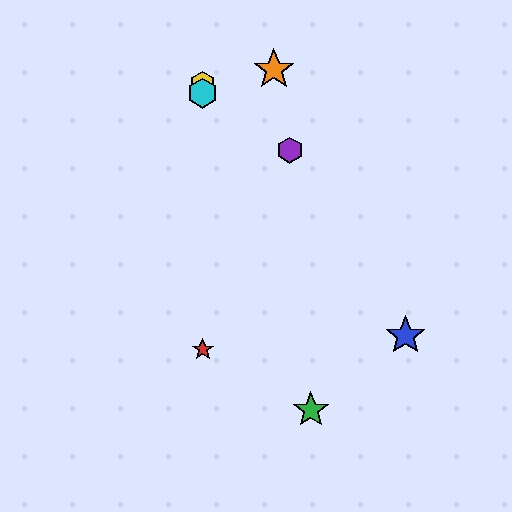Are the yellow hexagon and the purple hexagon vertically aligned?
No, the yellow hexagon is at x≈203 and the purple hexagon is at x≈290.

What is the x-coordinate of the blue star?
The blue star is at x≈406.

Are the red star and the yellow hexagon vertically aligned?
Yes, both are at x≈203.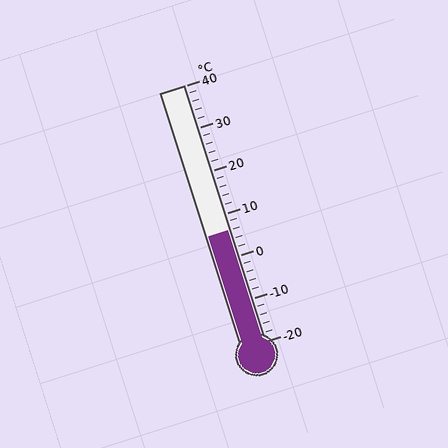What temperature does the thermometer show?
The thermometer shows approximately 6°C.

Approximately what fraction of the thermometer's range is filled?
The thermometer is filled to approximately 45% of its range.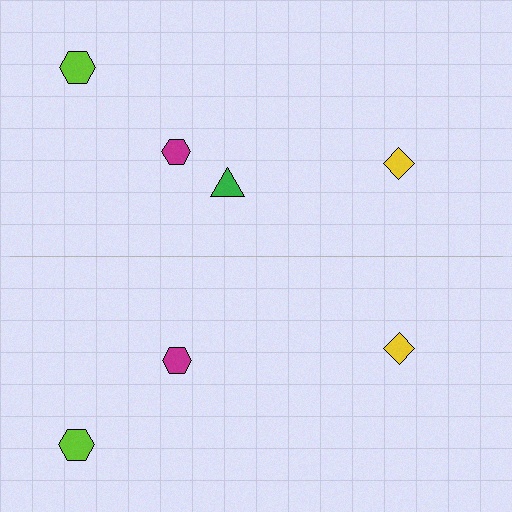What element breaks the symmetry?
A green triangle is missing from the bottom side.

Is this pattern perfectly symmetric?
No, the pattern is not perfectly symmetric. A green triangle is missing from the bottom side.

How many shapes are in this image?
There are 7 shapes in this image.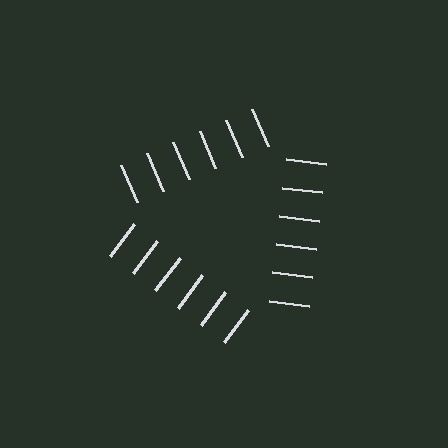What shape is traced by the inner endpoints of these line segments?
An illusory triangle — the line segments terminate on its edges but no continuous stroke is drawn.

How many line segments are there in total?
18 — 6 along each of the 3 edges.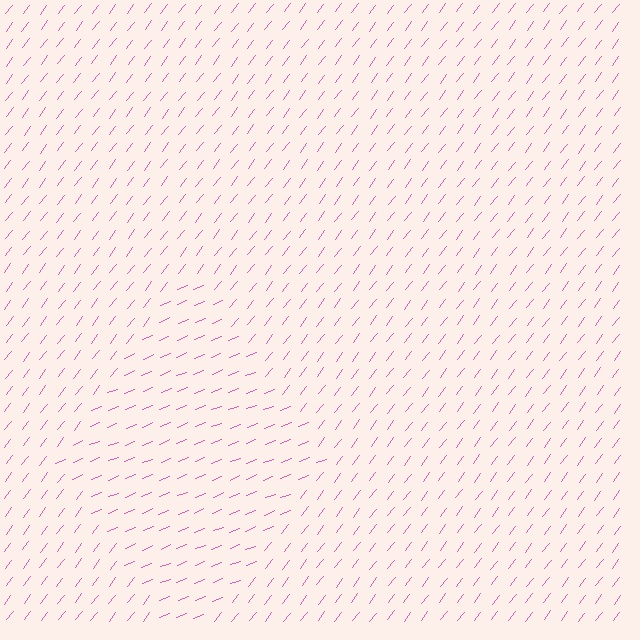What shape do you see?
I see a diamond.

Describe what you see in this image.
The image is filled with small pink line segments. A diamond region in the image has lines oriented differently from the surrounding lines, creating a visible texture boundary.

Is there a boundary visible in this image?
Yes, there is a texture boundary formed by a change in line orientation.